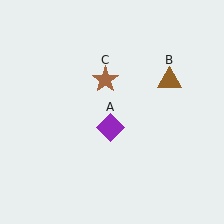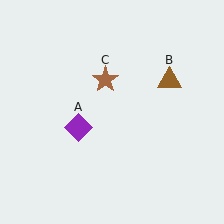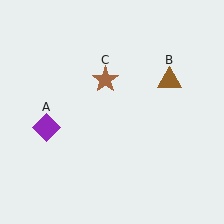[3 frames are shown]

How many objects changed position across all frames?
1 object changed position: purple diamond (object A).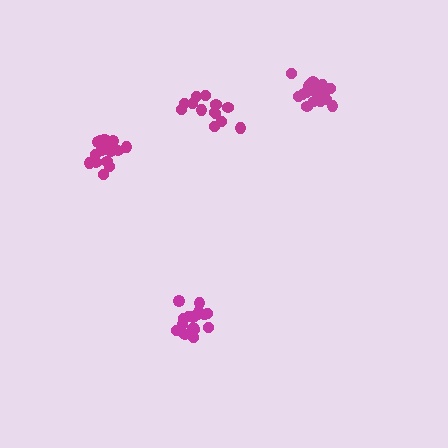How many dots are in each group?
Group 1: 13 dots, Group 2: 16 dots, Group 3: 16 dots, Group 4: 17 dots (62 total).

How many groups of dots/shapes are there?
There are 4 groups.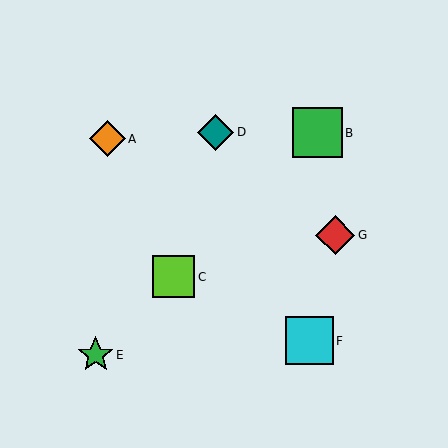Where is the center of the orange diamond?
The center of the orange diamond is at (107, 139).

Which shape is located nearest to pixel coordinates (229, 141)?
The teal diamond (labeled D) at (216, 132) is nearest to that location.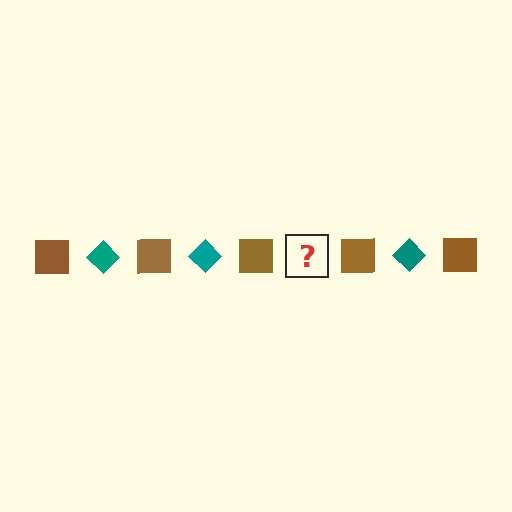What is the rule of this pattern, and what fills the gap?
The rule is that the pattern alternates between brown square and teal diamond. The gap should be filled with a teal diamond.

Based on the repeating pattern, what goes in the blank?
The blank should be a teal diamond.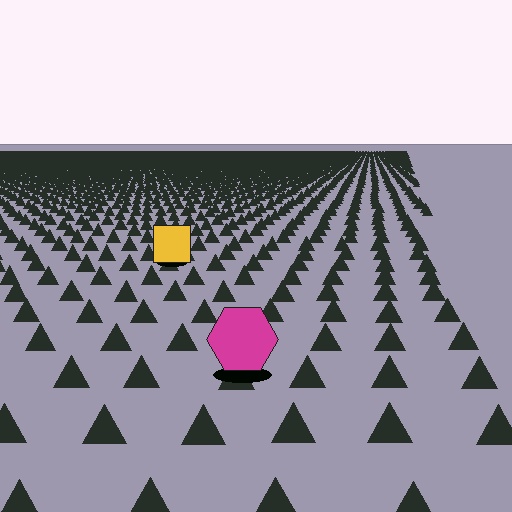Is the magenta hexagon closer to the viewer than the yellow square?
Yes. The magenta hexagon is closer — you can tell from the texture gradient: the ground texture is coarser near it.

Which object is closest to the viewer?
The magenta hexagon is closest. The texture marks near it are larger and more spread out.